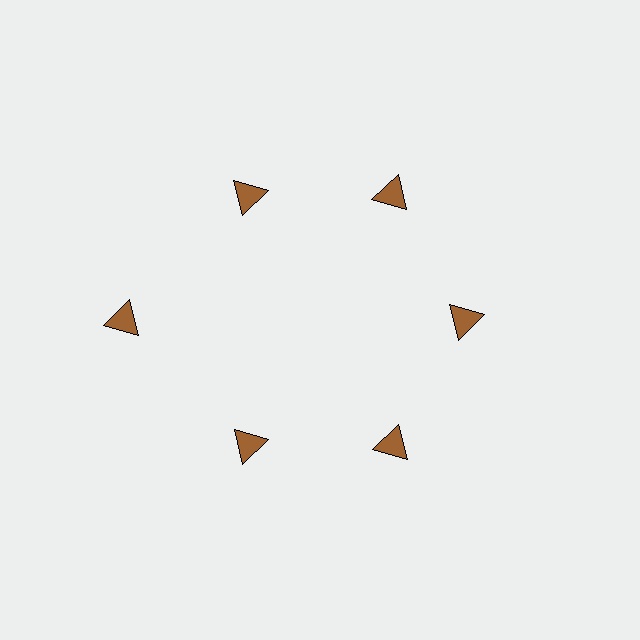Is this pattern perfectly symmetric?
No. The 6 brown triangles are arranged in a ring, but one element near the 9 o'clock position is pushed outward from the center, breaking the 6-fold rotational symmetry.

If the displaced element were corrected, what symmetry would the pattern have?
It would have 6-fold rotational symmetry — the pattern would map onto itself every 60 degrees.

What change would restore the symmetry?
The symmetry would be restored by moving it inward, back onto the ring so that all 6 triangles sit at equal angles and equal distance from the center.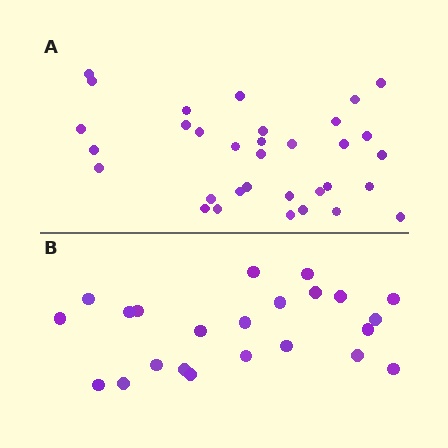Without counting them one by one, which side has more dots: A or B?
Region A (the top region) has more dots.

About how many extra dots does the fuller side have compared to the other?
Region A has roughly 10 or so more dots than region B.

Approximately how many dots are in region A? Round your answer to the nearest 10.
About 30 dots. (The exact count is 33, which rounds to 30.)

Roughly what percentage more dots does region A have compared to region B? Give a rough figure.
About 45% more.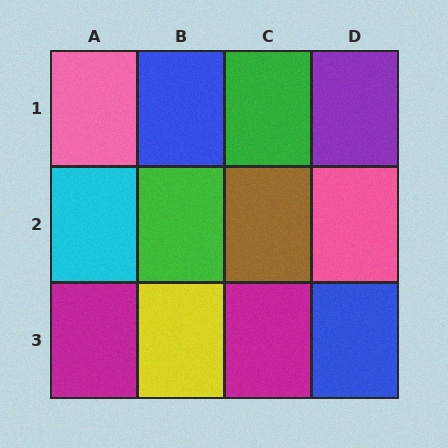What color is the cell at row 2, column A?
Cyan.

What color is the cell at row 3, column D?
Blue.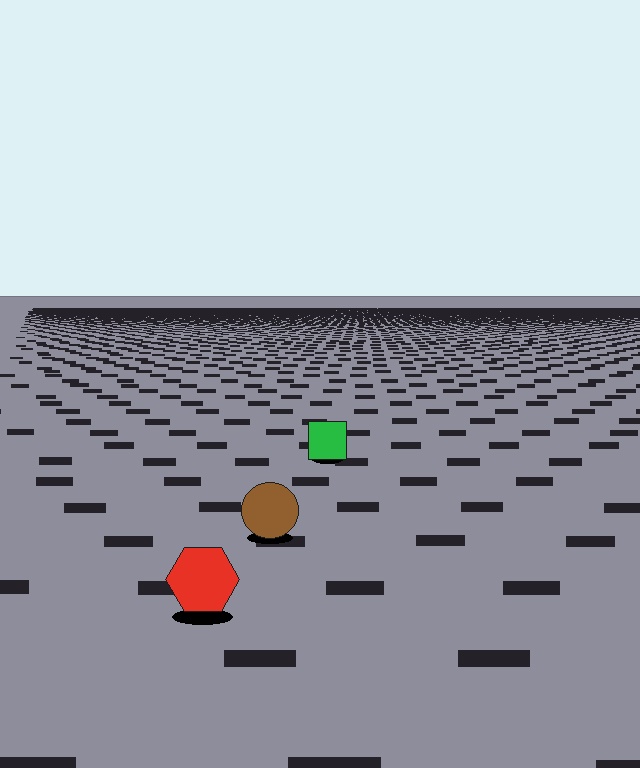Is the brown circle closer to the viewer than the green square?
Yes. The brown circle is closer — you can tell from the texture gradient: the ground texture is coarser near it.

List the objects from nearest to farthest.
From nearest to farthest: the red hexagon, the brown circle, the green square.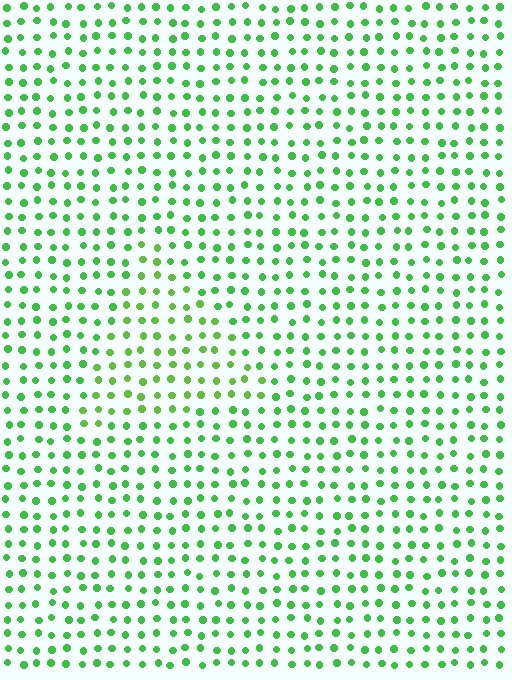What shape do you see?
I see a triangle.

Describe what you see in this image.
The image is filled with small green elements in a uniform arrangement. A triangle-shaped region is visible where the elements are tinted to a slightly different hue, forming a subtle color boundary.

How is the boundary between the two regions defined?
The boundary is defined purely by a slight shift in hue (about 20 degrees). Spacing, size, and orientation are identical on both sides.